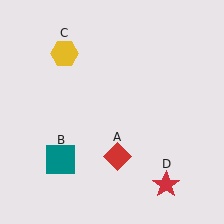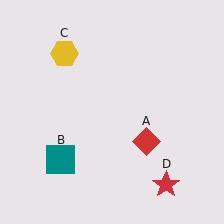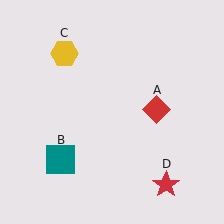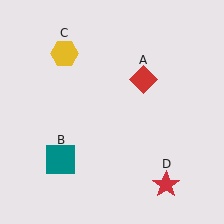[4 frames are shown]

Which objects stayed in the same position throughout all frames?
Teal square (object B) and yellow hexagon (object C) and red star (object D) remained stationary.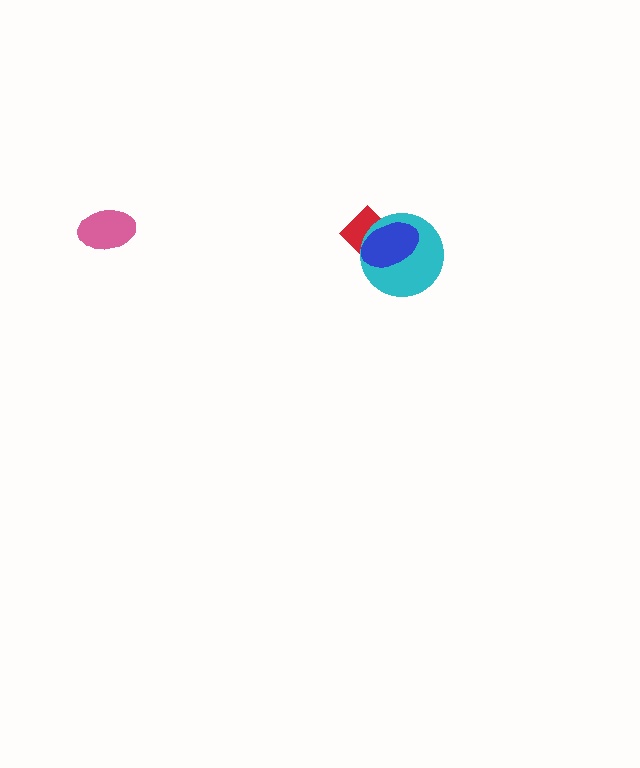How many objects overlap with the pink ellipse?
0 objects overlap with the pink ellipse.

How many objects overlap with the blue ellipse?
2 objects overlap with the blue ellipse.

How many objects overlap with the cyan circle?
2 objects overlap with the cyan circle.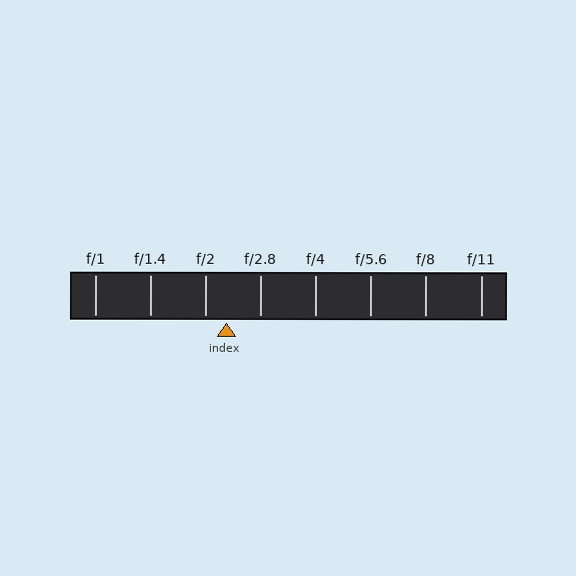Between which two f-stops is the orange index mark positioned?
The index mark is between f/2 and f/2.8.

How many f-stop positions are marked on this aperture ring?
There are 8 f-stop positions marked.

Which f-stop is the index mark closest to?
The index mark is closest to f/2.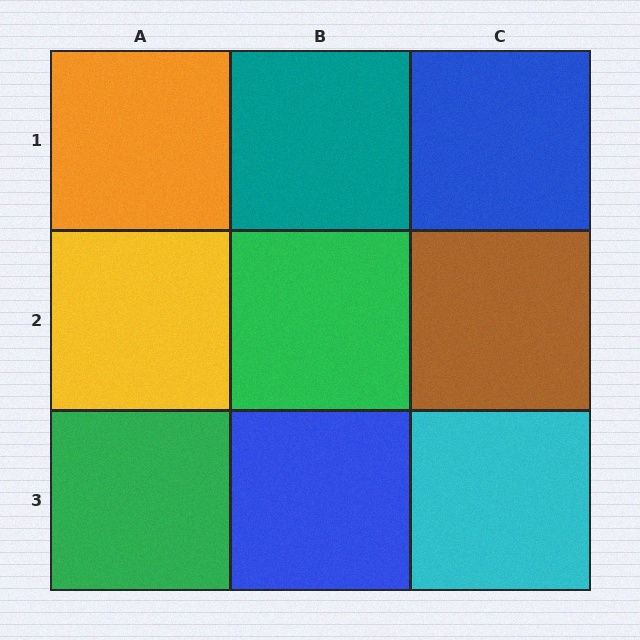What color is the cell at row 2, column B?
Green.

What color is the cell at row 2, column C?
Brown.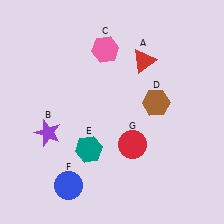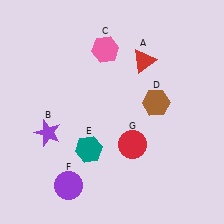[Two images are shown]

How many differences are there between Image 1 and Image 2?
There is 1 difference between the two images.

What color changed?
The circle (F) changed from blue in Image 1 to purple in Image 2.